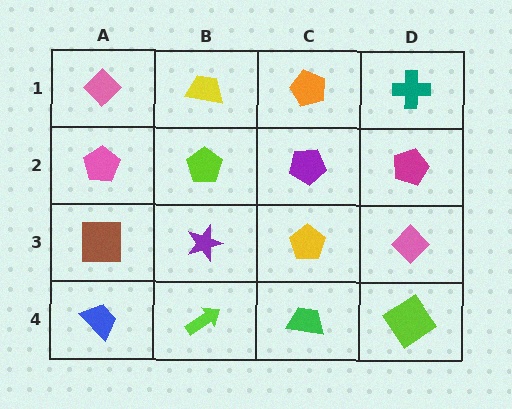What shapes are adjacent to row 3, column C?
A purple pentagon (row 2, column C), a green trapezoid (row 4, column C), a purple star (row 3, column B), a pink diamond (row 3, column D).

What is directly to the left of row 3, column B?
A brown square.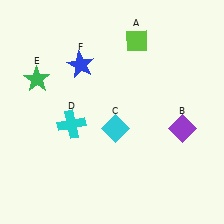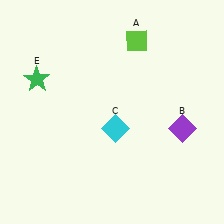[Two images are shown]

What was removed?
The blue star (F), the cyan cross (D) were removed in Image 2.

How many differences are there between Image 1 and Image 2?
There are 2 differences between the two images.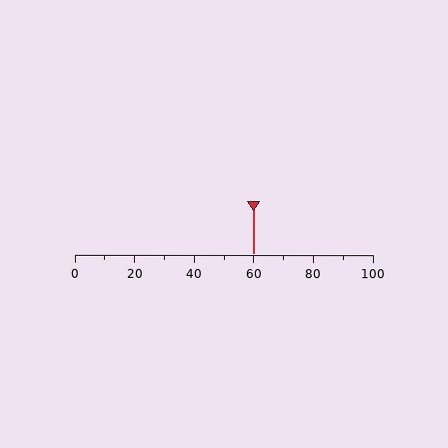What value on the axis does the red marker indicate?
The marker indicates approximately 60.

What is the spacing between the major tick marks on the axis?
The major ticks are spaced 20 apart.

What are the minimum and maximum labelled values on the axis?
The axis runs from 0 to 100.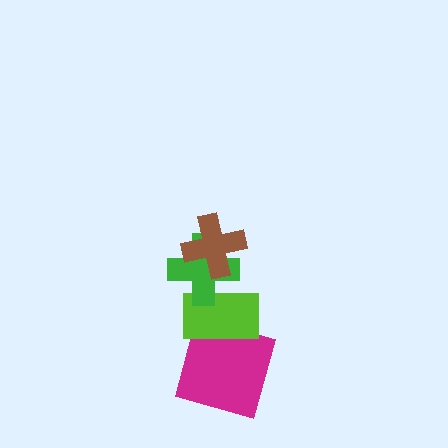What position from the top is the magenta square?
The magenta square is 4th from the top.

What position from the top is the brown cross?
The brown cross is 1st from the top.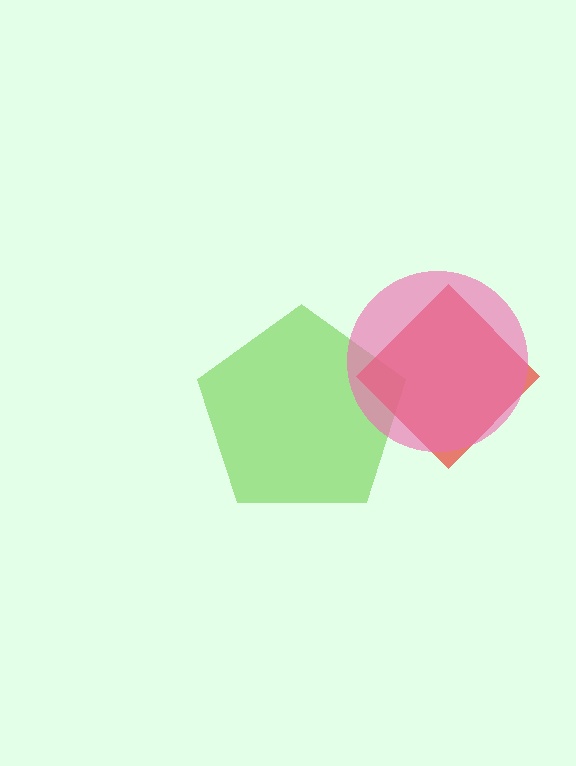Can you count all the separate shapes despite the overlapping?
Yes, there are 3 separate shapes.